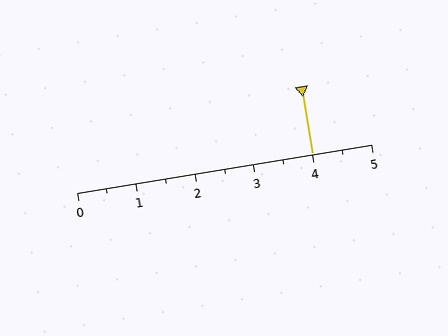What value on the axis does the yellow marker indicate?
The marker indicates approximately 4.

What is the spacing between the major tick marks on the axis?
The major ticks are spaced 1 apart.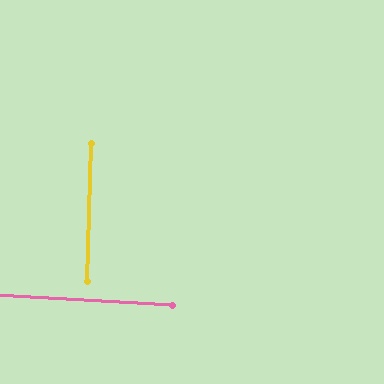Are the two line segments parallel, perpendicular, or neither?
Perpendicular — they meet at approximately 89°.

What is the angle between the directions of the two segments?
Approximately 89 degrees.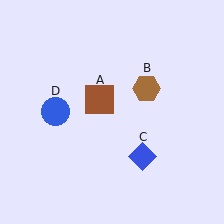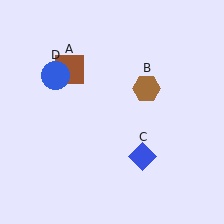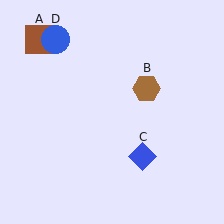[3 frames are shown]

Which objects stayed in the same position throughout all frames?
Brown hexagon (object B) and blue diamond (object C) remained stationary.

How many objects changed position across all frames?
2 objects changed position: brown square (object A), blue circle (object D).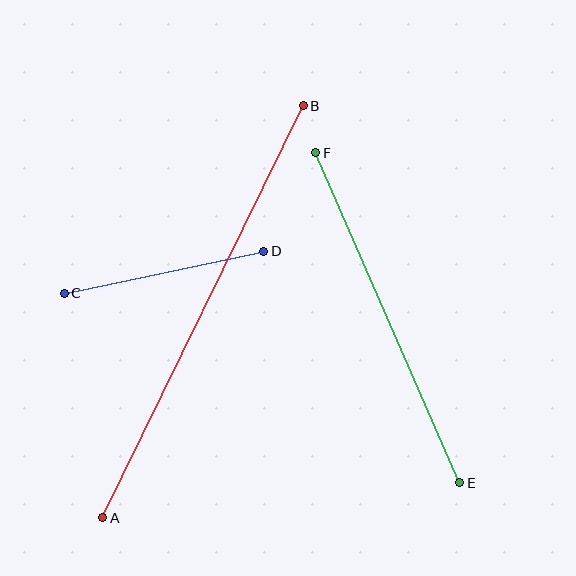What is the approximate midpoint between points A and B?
The midpoint is at approximately (203, 312) pixels.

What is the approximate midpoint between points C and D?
The midpoint is at approximately (164, 272) pixels.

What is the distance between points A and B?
The distance is approximately 458 pixels.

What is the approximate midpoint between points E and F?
The midpoint is at approximately (388, 318) pixels.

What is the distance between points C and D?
The distance is approximately 204 pixels.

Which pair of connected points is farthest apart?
Points A and B are farthest apart.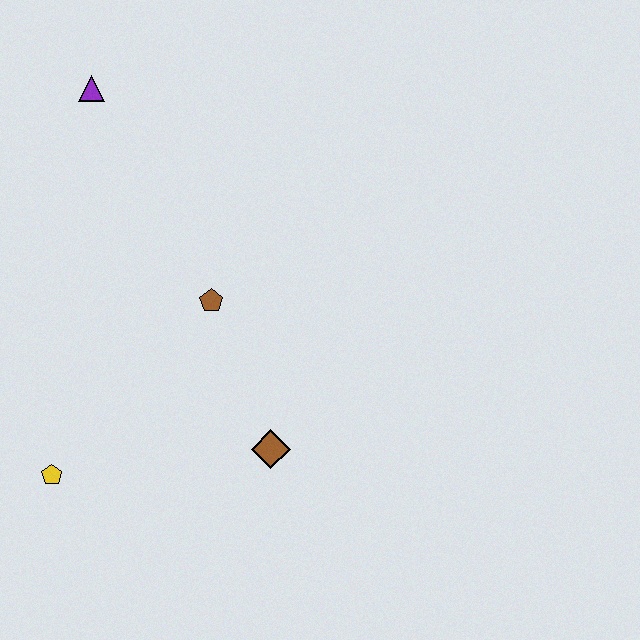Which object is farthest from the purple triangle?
The brown diamond is farthest from the purple triangle.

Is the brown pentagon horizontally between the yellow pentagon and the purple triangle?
No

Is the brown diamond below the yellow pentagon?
No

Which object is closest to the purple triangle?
The brown pentagon is closest to the purple triangle.